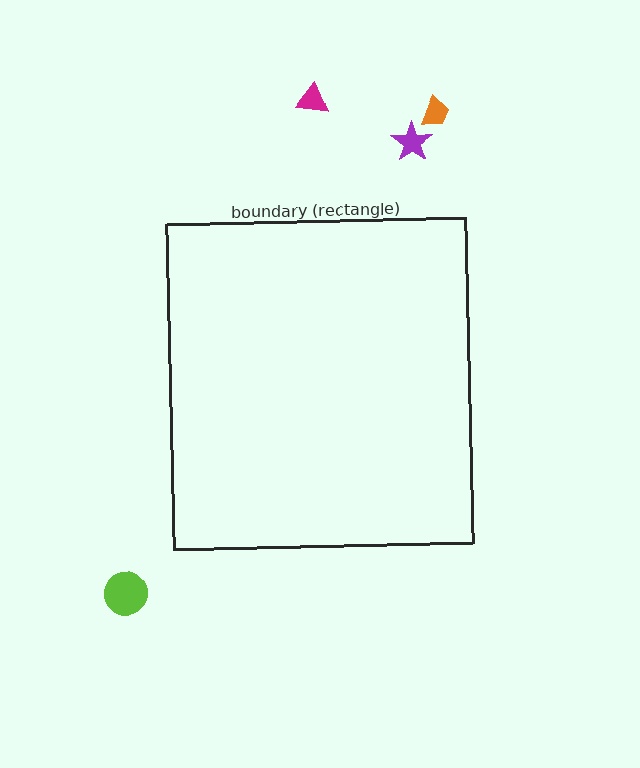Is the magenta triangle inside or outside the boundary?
Outside.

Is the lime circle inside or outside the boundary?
Outside.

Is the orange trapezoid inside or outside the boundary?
Outside.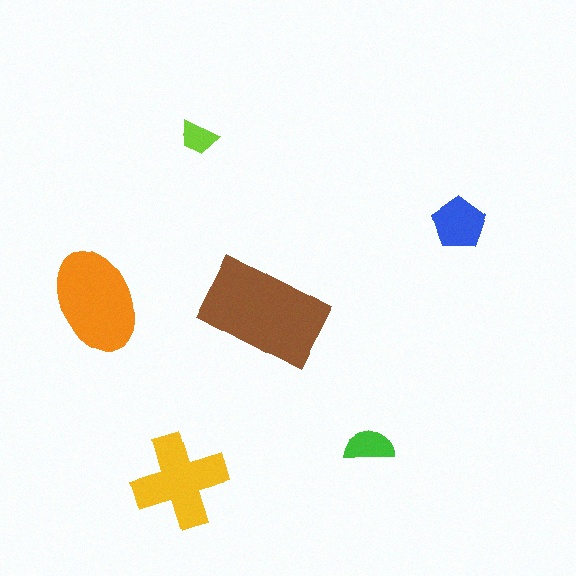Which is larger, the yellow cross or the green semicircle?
The yellow cross.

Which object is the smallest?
The lime trapezoid.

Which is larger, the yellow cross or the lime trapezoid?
The yellow cross.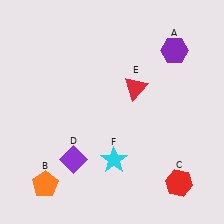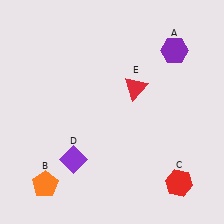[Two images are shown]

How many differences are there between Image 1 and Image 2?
There is 1 difference between the two images.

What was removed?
The cyan star (F) was removed in Image 2.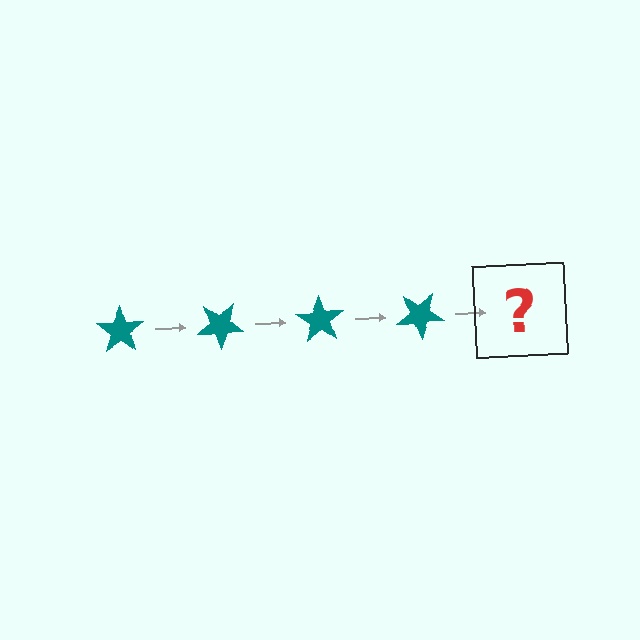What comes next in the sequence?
The next element should be a teal star rotated 140 degrees.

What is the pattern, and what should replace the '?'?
The pattern is that the star rotates 35 degrees each step. The '?' should be a teal star rotated 140 degrees.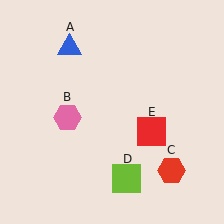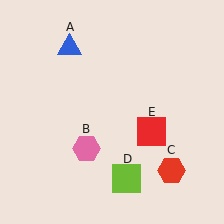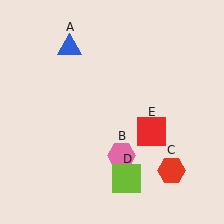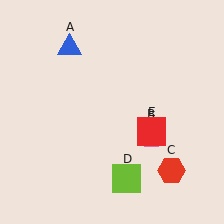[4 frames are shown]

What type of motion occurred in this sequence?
The pink hexagon (object B) rotated counterclockwise around the center of the scene.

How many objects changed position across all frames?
1 object changed position: pink hexagon (object B).